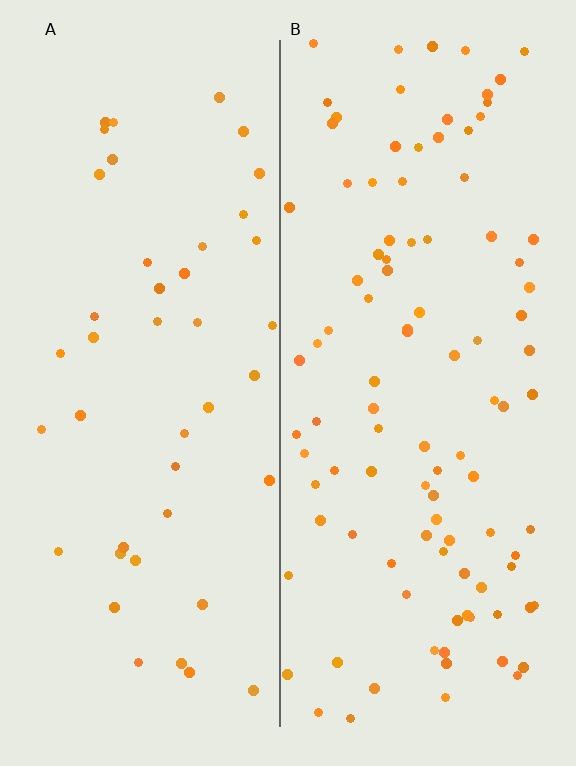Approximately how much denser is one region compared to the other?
Approximately 2.4× — region B over region A.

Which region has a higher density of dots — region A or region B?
B (the right).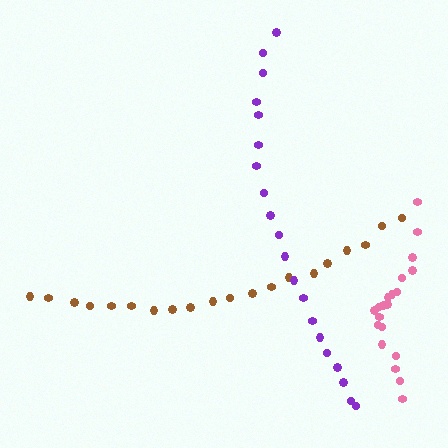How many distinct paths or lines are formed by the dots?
There are 3 distinct paths.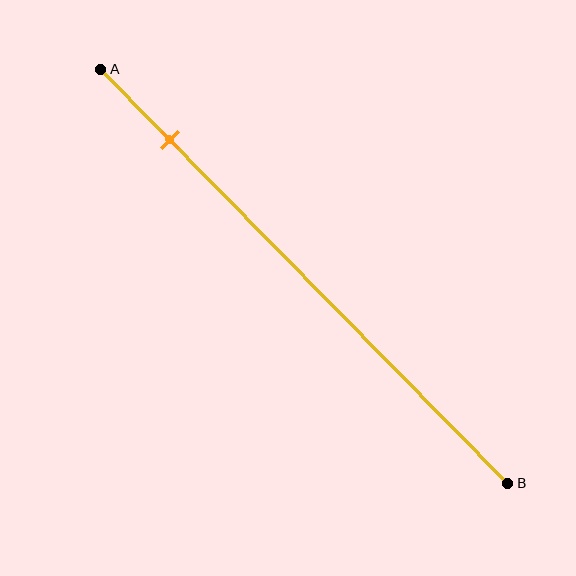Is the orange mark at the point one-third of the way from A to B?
No, the mark is at about 15% from A, not at the 33% one-third point.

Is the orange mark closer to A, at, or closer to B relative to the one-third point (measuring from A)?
The orange mark is closer to point A than the one-third point of segment AB.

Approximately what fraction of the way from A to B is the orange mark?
The orange mark is approximately 15% of the way from A to B.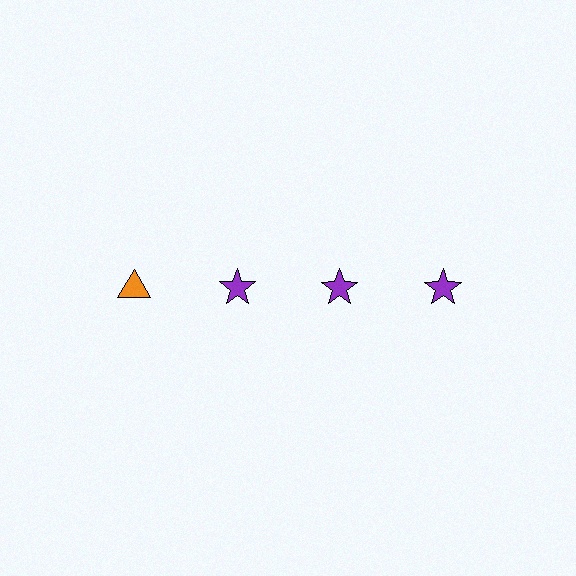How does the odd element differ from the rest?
It differs in both color (orange instead of purple) and shape (triangle instead of star).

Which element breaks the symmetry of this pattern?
The orange triangle in the top row, leftmost column breaks the symmetry. All other shapes are purple stars.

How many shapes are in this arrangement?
There are 4 shapes arranged in a grid pattern.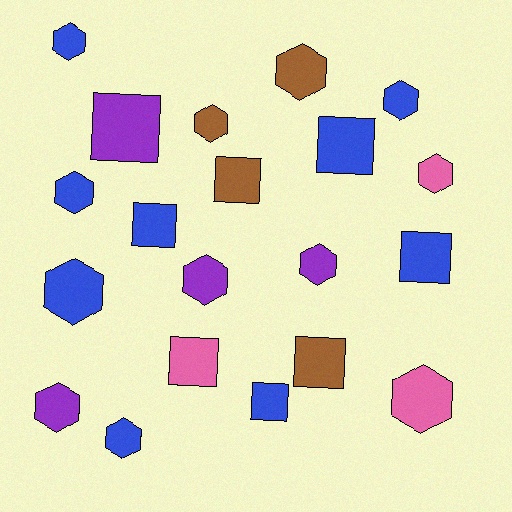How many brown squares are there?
There are 2 brown squares.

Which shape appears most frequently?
Hexagon, with 12 objects.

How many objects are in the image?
There are 20 objects.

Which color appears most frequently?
Blue, with 9 objects.